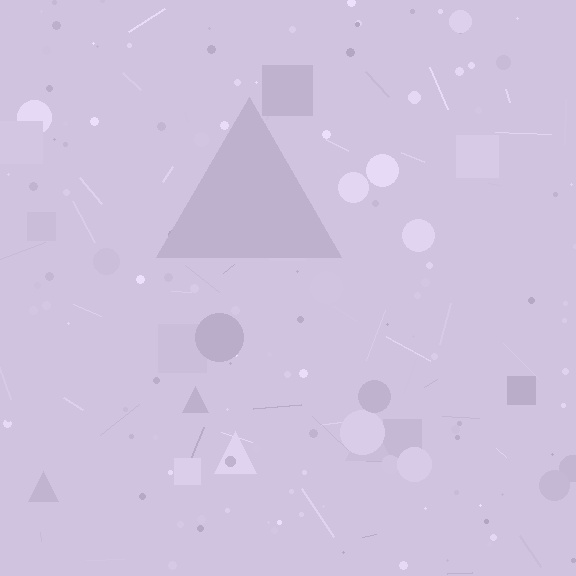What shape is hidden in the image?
A triangle is hidden in the image.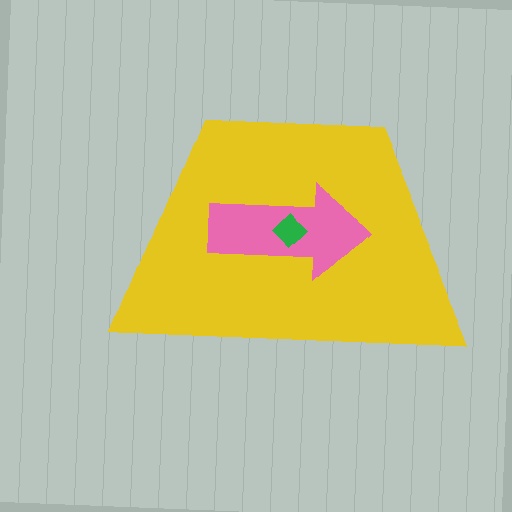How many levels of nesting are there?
3.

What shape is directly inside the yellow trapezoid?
The pink arrow.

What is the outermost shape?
The yellow trapezoid.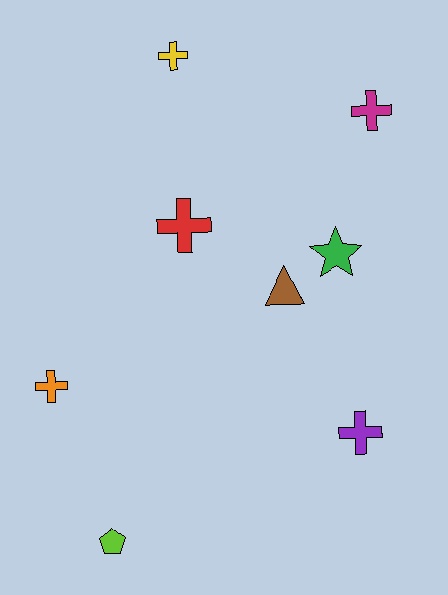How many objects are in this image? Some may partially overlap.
There are 8 objects.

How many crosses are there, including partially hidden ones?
There are 5 crosses.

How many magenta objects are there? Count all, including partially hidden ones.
There is 1 magenta object.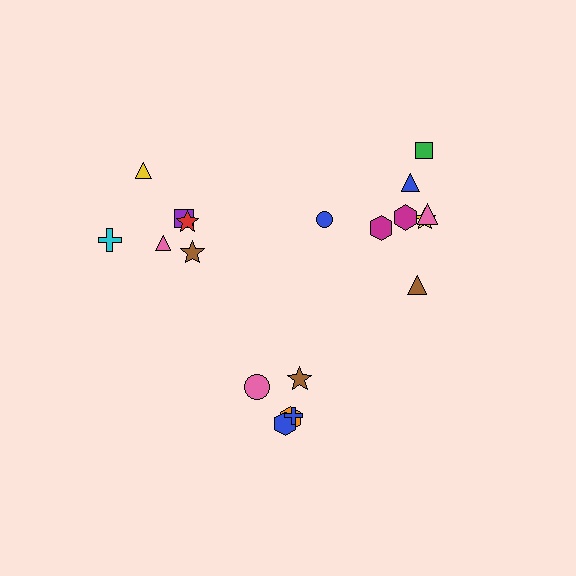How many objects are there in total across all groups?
There are 19 objects.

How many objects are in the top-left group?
There are 6 objects.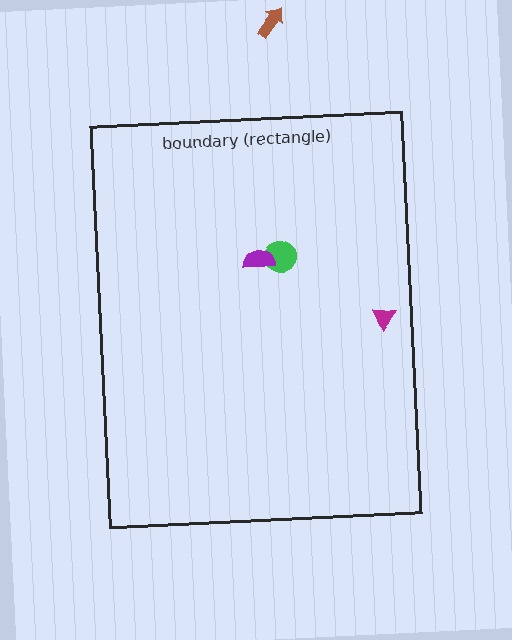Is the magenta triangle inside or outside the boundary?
Inside.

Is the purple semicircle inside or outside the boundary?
Inside.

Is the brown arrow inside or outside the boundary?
Outside.